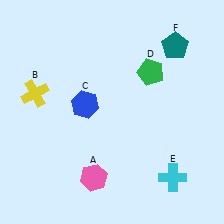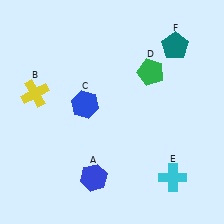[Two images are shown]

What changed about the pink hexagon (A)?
In Image 1, A is pink. In Image 2, it changed to blue.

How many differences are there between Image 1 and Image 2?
There is 1 difference between the two images.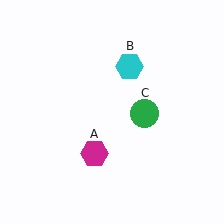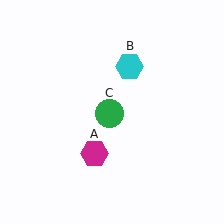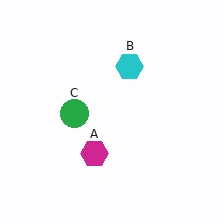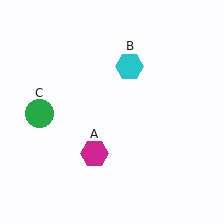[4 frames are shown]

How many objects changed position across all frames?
1 object changed position: green circle (object C).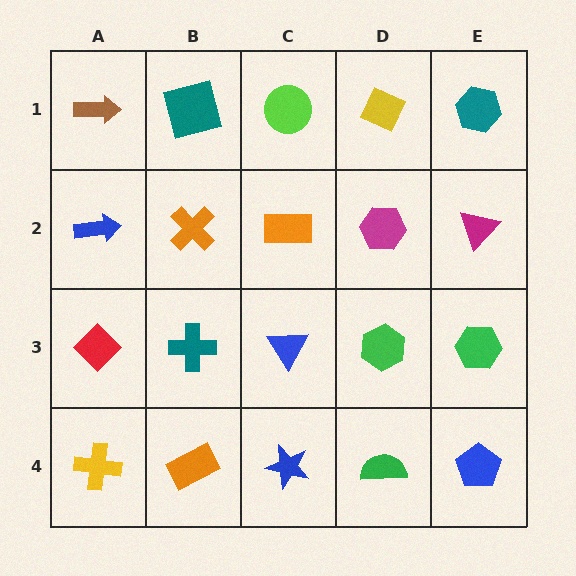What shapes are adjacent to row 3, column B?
An orange cross (row 2, column B), an orange rectangle (row 4, column B), a red diamond (row 3, column A), a blue triangle (row 3, column C).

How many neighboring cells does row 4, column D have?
3.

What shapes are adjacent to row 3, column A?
A blue arrow (row 2, column A), a yellow cross (row 4, column A), a teal cross (row 3, column B).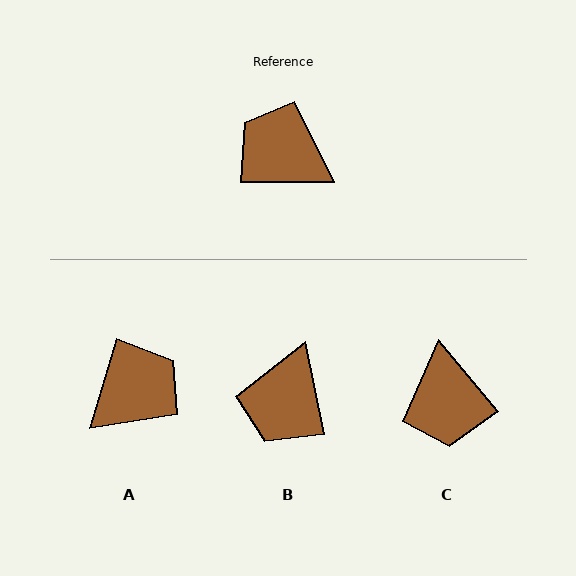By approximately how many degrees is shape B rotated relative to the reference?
Approximately 101 degrees counter-clockwise.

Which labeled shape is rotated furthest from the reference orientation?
C, about 130 degrees away.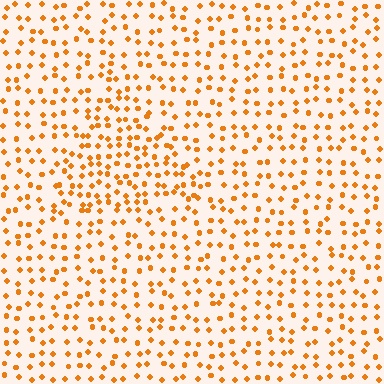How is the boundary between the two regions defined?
The boundary is defined by a change in element density (approximately 1.6x ratio). All elements are the same color, size, and shape.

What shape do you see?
I see a triangle.